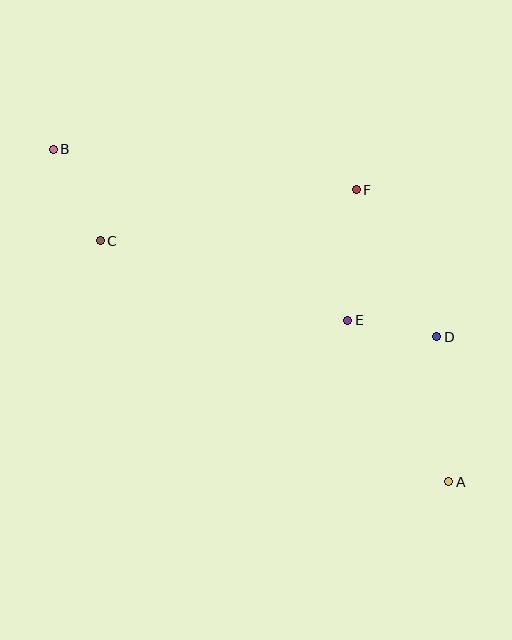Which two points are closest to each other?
Points D and E are closest to each other.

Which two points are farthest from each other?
Points A and B are farthest from each other.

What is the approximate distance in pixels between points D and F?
The distance between D and F is approximately 167 pixels.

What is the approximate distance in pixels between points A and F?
The distance between A and F is approximately 307 pixels.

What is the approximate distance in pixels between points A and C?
The distance between A and C is approximately 424 pixels.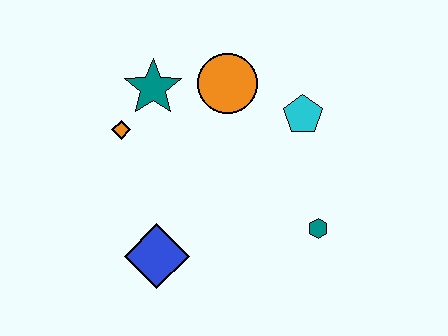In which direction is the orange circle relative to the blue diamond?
The orange circle is above the blue diamond.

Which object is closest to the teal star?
The orange diamond is closest to the teal star.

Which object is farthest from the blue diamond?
The cyan pentagon is farthest from the blue diamond.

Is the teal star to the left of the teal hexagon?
Yes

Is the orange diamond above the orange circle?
No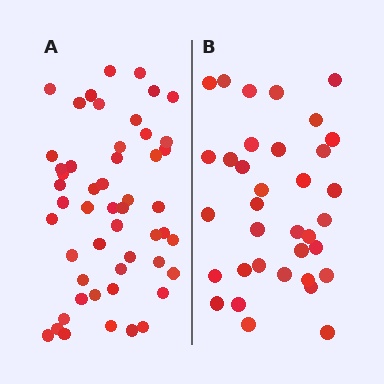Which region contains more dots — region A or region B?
Region A (the left region) has more dots.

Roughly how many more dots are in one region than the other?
Region A has approximately 15 more dots than region B.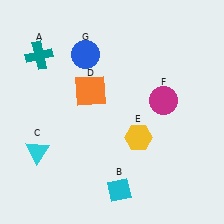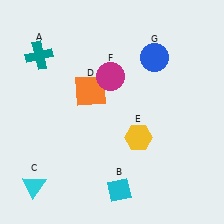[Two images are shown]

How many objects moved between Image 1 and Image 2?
3 objects moved between the two images.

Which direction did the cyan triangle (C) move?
The cyan triangle (C) moved down.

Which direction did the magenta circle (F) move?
The magenta circle (F) moved left.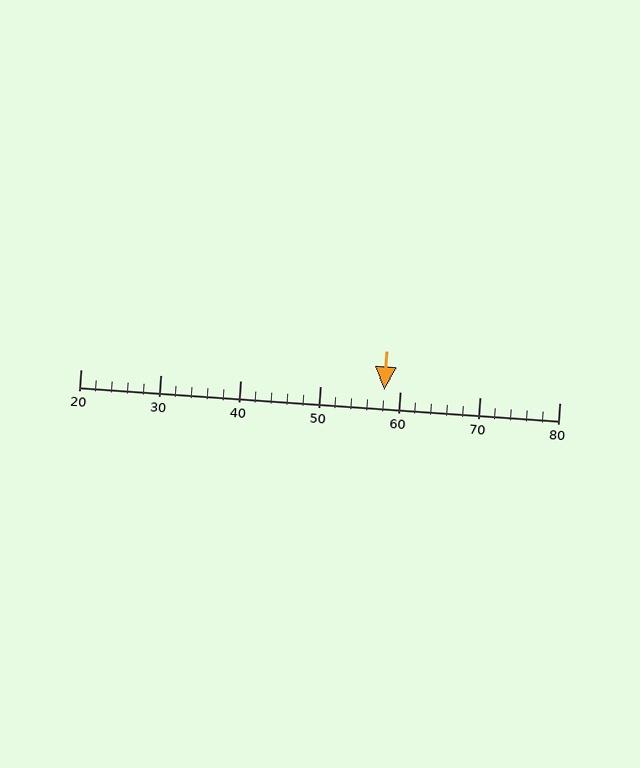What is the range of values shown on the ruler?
The ruler shows values from 20 to 80.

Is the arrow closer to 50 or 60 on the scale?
The arrow is closer to 60.